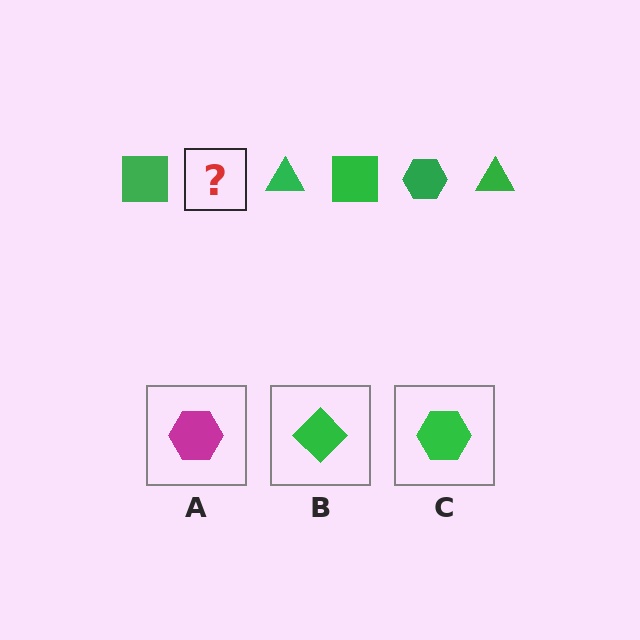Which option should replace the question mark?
Option C.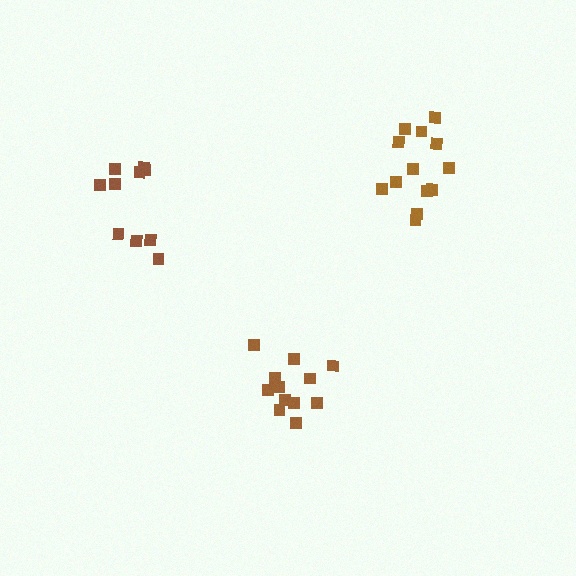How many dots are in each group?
Group 1: 12 dots, Group 2: 10 dots, Group 3: 13 dots (35 total).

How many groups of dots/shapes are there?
There are 3 groups.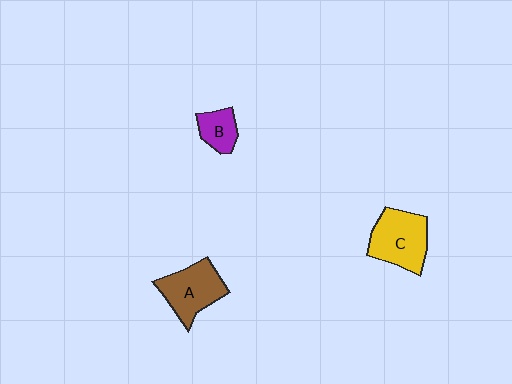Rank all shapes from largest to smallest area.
From largest to smallest: C (yellow), A (brown), B (purple).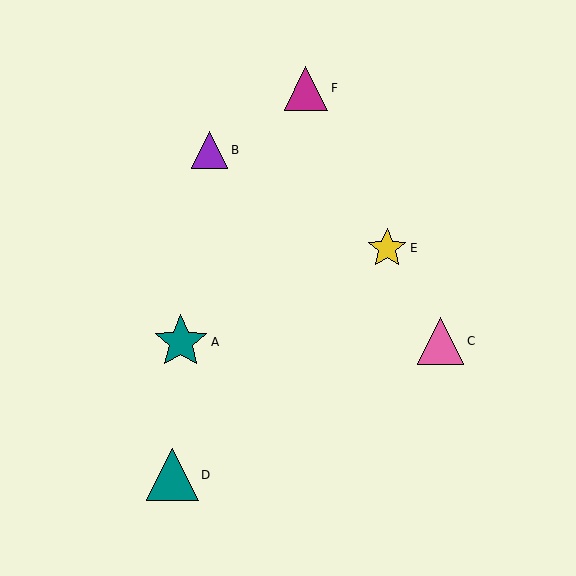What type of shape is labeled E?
Shape E is a yellow star.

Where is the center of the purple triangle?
The center of the purple triangle is at (209, 150).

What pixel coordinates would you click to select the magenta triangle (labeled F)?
Click at (306, 88) to select the magenta triangle F.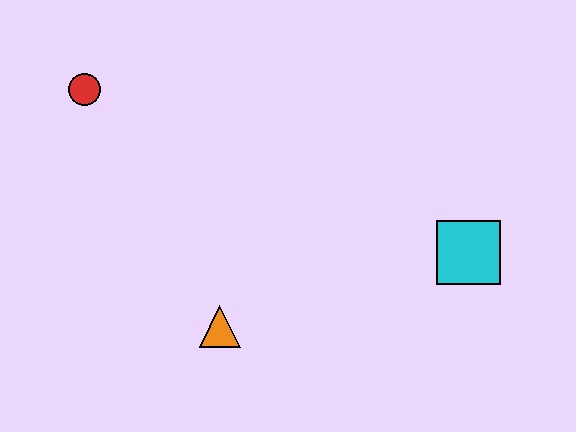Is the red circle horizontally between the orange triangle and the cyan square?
No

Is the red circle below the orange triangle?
No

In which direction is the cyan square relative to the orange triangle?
The cyan square is to the right of the orange triangle.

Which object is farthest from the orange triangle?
The red circle is farthest from the orange triangle.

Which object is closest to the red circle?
The orange triangle is closest to the red circle.